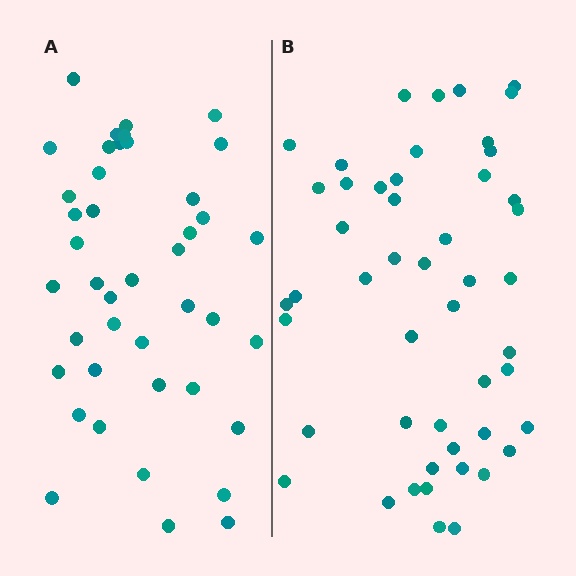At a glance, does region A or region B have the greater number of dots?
Region B (the right region) has more dots.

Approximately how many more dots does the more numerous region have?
Region B has roughly 8 or so more dots than region A.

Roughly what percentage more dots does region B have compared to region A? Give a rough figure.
About 15% more.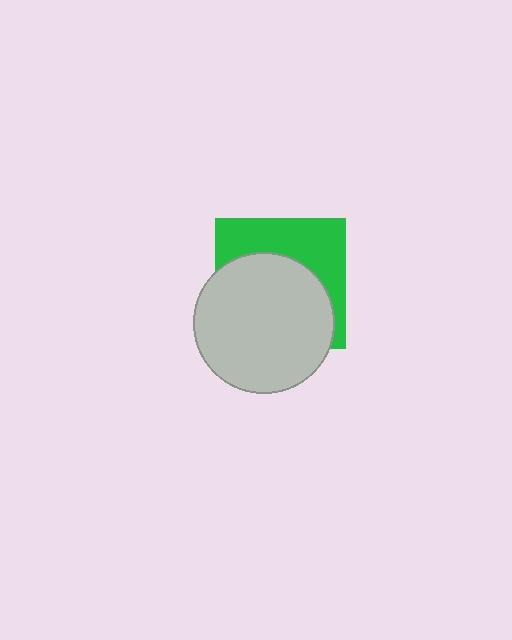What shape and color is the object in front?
The object in front is a light gray circle.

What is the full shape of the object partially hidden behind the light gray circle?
The partially hidden object is a green square.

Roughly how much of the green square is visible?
A small part of it is visible (roughly 40%).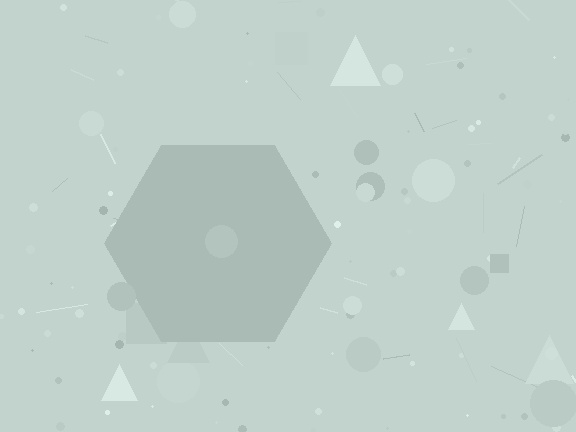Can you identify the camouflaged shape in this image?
The camouflaged shape is a hexagon.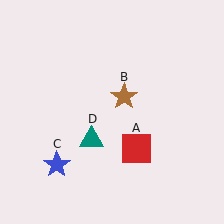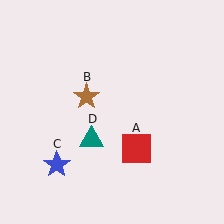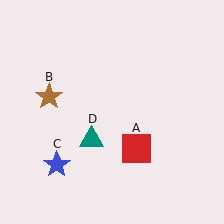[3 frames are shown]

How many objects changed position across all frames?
1 object changed position: brown star (object B).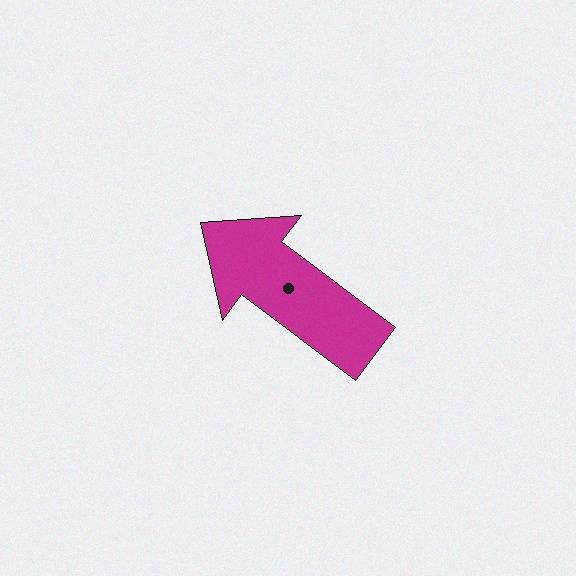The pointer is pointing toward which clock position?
Roughly 10 o'clock.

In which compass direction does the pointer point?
Northwest.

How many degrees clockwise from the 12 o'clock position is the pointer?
Approximately 307 degrees.